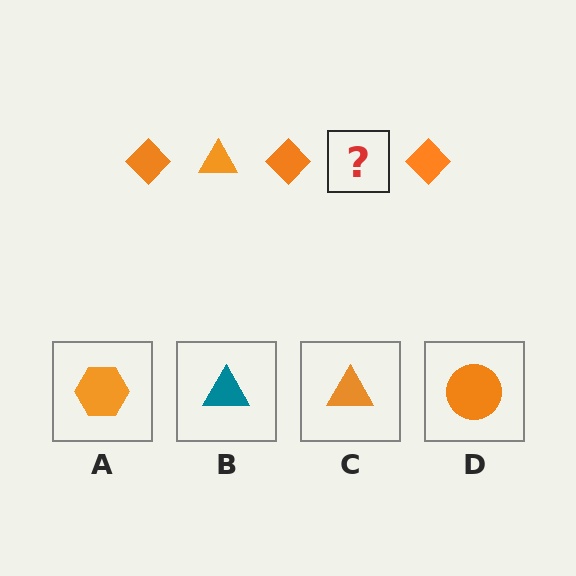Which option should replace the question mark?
Option C.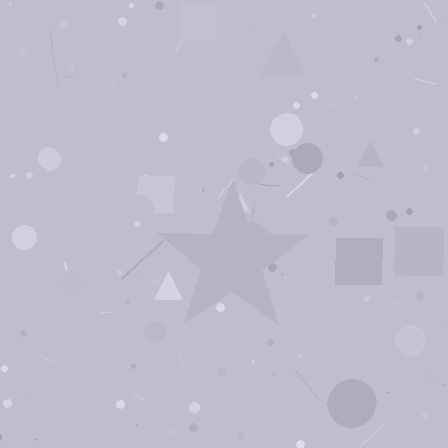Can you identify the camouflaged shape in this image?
The camouflaged shape is a star.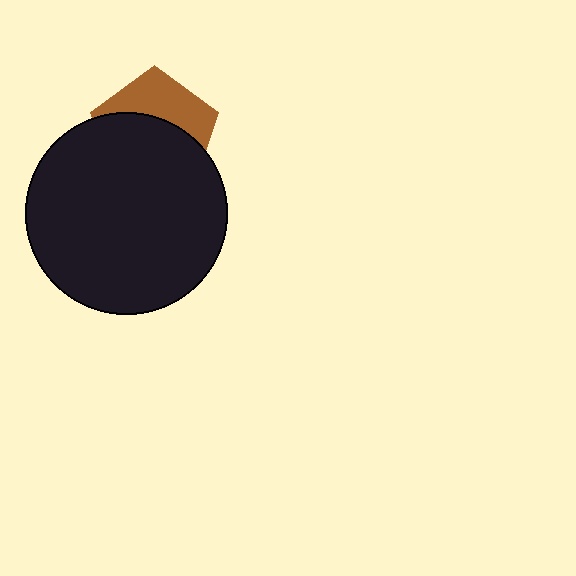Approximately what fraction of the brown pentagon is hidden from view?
Roughly 61% of the brown pentagon is hidden behind the black circle.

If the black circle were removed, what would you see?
You would see the complete brown pentagon.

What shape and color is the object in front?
The object in front is a black circle.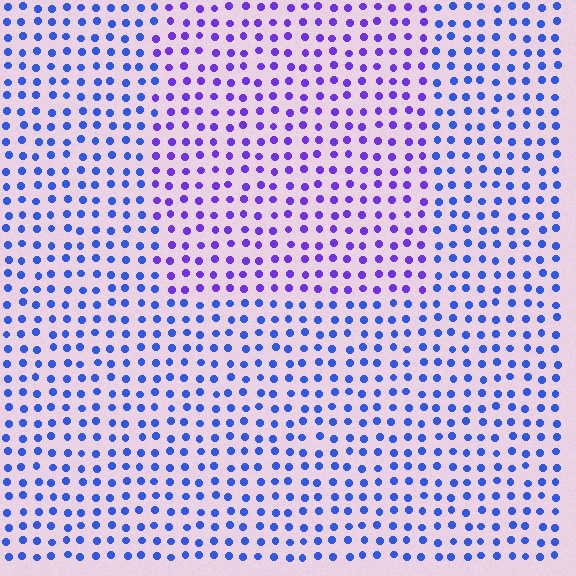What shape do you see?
I see a rectangle.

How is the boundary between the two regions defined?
The boundary is defined purely by a slight shift in hue (about 35 degrees). Spacing, size, and orientation are identical on both sides.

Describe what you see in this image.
The image is filled with small blue elements in a uniform arrangement. A rectangle-shaped region is visible where the elements are tinted to a slightly different hue, forming a subtle color boundary.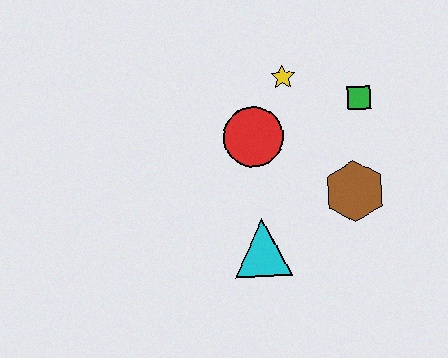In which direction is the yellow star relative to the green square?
The yellow star is to the left of the green square.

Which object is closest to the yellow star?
The red circle is closest to the yellow star.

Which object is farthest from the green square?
The cyan triangle is farthest from the green square.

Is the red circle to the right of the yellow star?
No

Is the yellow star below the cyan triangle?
No